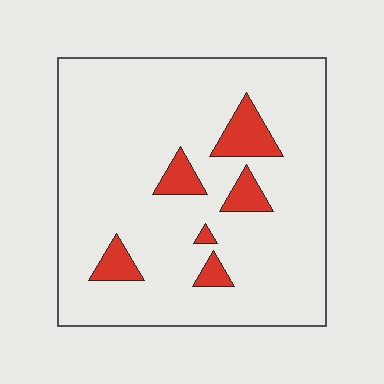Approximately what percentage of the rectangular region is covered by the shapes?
Approximately 10%.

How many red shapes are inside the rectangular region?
6.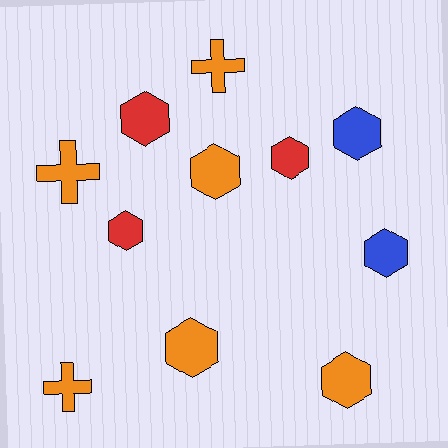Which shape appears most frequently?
Hexagon, with 8 objects.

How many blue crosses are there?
There are no blue crosses.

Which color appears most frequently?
Orange, with 6 objects.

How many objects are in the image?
There are 11 objects.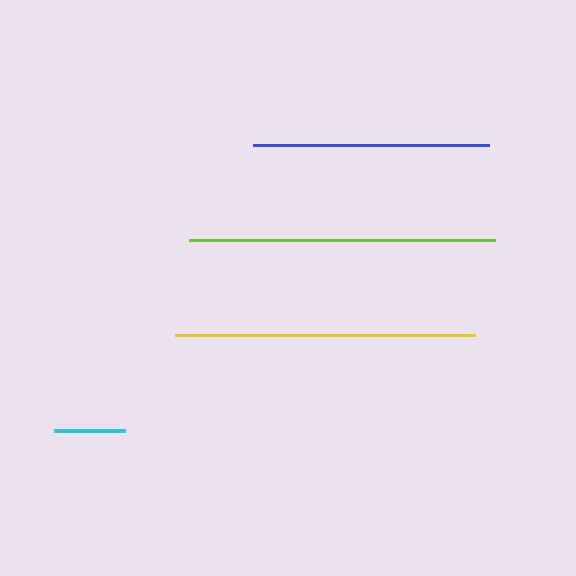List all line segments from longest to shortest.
From longest to shortest: lime, yellow, blue, cyan.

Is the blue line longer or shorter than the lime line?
The lime line is longer than the blue line.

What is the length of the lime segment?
The lime segment is approximately 305 pixels long.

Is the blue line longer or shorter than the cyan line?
The blue line is longer than the cyan line.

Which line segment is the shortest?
The cyan line is the shortest at approximately 71 pixels.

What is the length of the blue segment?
The blue segment is approximately 236 pixels long.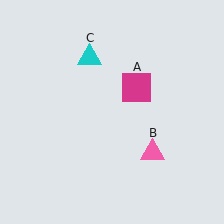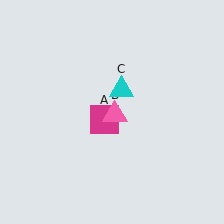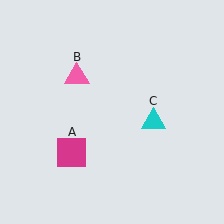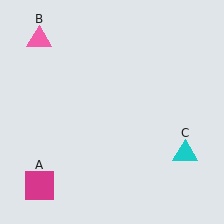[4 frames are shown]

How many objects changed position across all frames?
3 objects changed position: magenta square (object A), pink triangle (object B), cyan triangle (object C).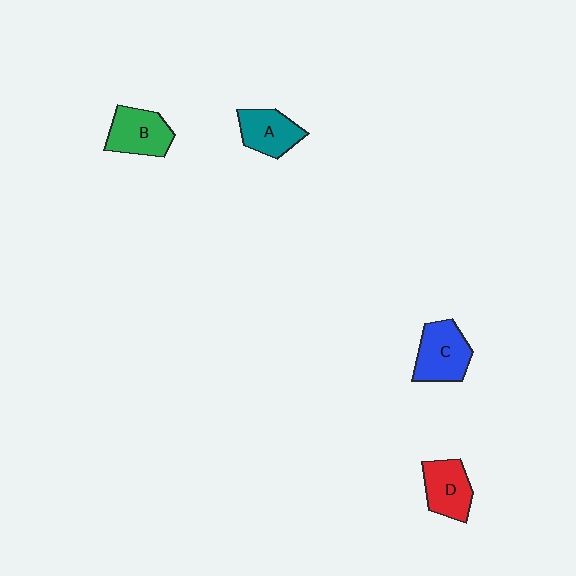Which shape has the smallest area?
Shape A (teal).